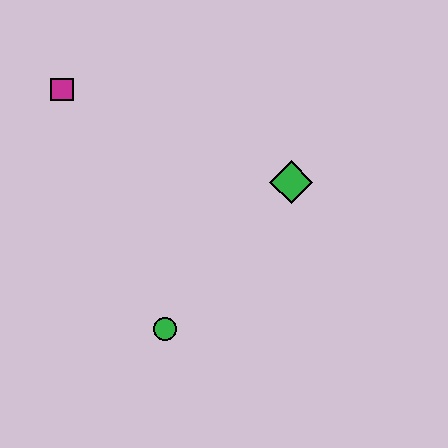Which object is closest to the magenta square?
The green diamond is closest to the magenta square.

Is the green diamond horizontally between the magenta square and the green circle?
No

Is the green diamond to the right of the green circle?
Yes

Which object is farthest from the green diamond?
The magenta square is farthest from the green diamond.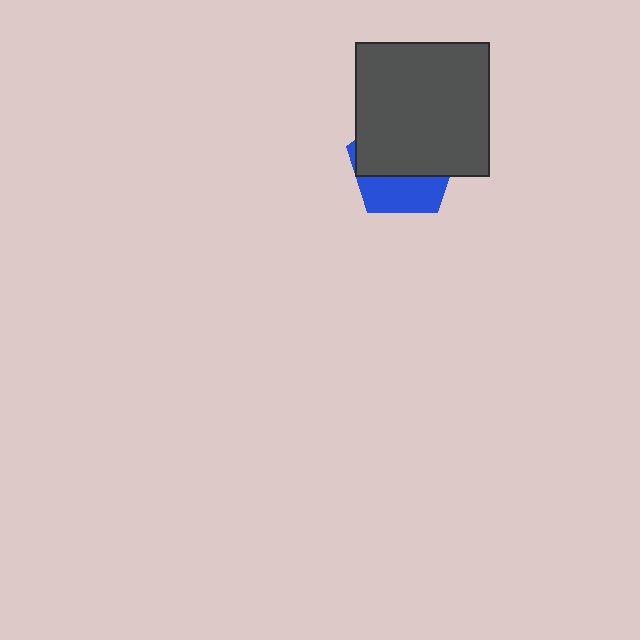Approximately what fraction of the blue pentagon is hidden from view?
Roughly 63% of the blue pentagon is hidden behind the dark gray square.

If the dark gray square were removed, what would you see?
You would see the complete blue pentagon.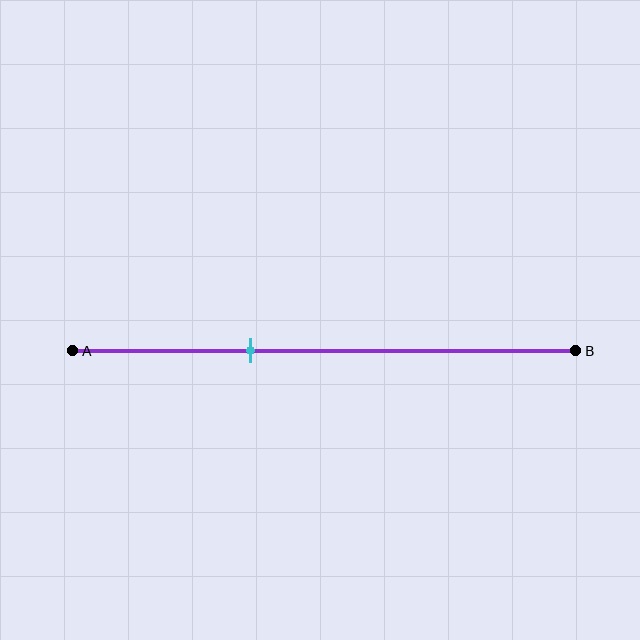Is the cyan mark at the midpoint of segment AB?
No, the mark is at about 35% from A, not at the 50% midpoint.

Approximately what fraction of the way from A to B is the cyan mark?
The cyan mark is approximately 35% of the way from A to B.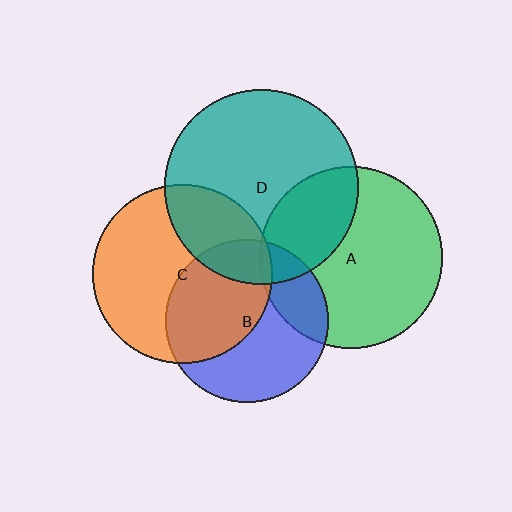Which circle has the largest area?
Circle D (teal).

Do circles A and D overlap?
Yes.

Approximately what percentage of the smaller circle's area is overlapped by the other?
Approximately 30%.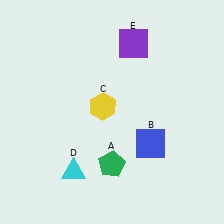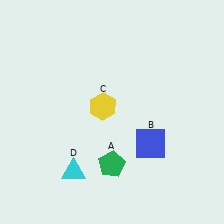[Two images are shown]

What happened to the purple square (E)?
The purple square (E) was removed in Image 2. It was in the top-right area of Image 1.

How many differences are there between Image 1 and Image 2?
There is 1 difference between the two images.